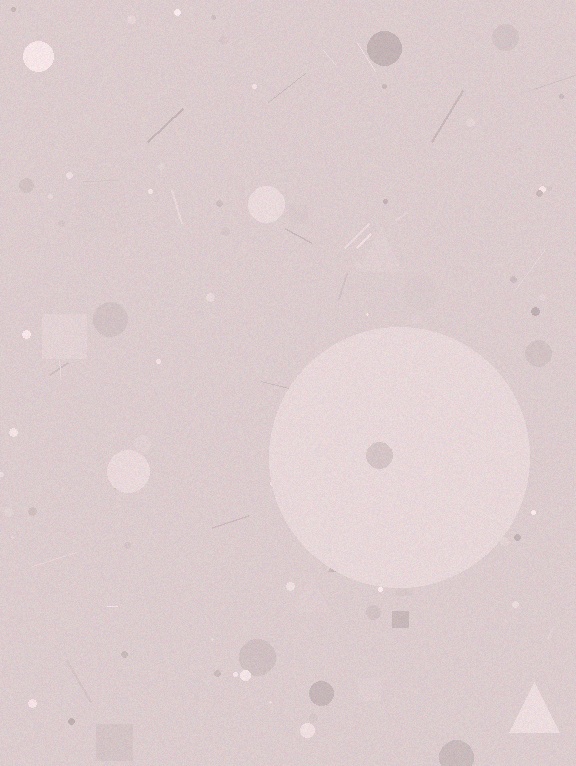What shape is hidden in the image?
A circle is hidden in the image.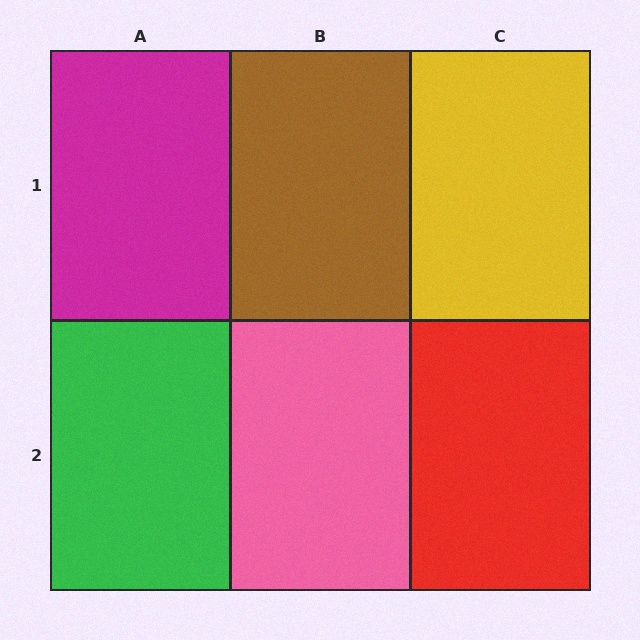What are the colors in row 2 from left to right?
Green, pink, red.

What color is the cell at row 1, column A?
Magenta.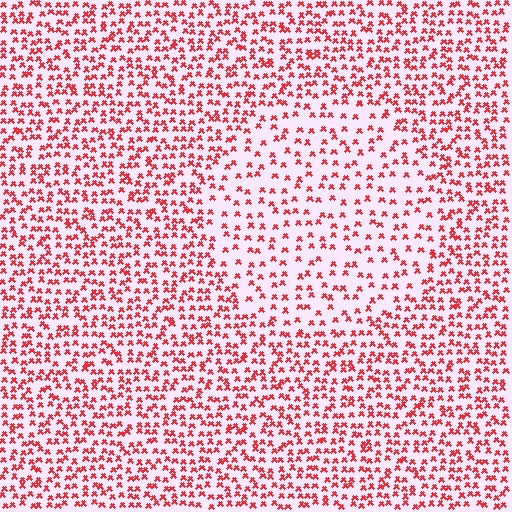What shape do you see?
I see a circle.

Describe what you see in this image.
The image contains small red elements arranged at two different densities. A circle-shaped region is visible where the elements are less densely packed than the surrounding area.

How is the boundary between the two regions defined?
The boundary is defined by a change in element density (approximately 1.8x ratio). All elements are the same color, size, and shape.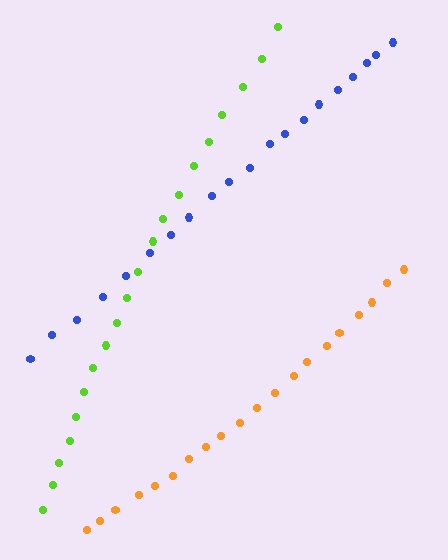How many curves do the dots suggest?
There are 3 distinct paths.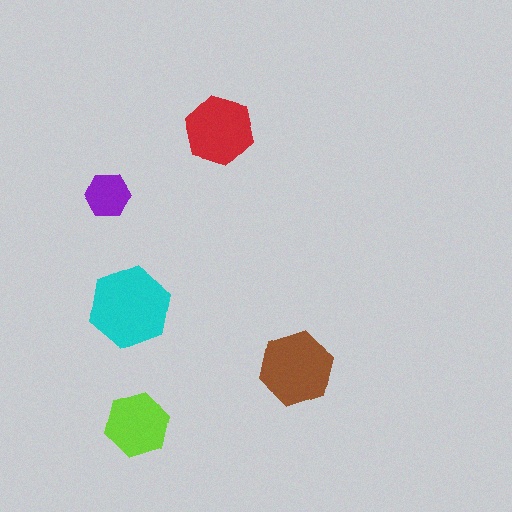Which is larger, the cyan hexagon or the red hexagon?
The cyan one.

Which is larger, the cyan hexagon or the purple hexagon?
The cyan one.